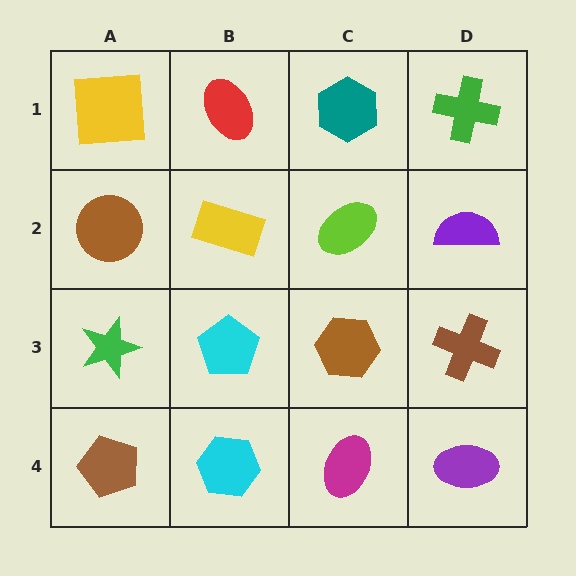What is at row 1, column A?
A yellow square.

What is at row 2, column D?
A purple semicircle.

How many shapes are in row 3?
4 shapes.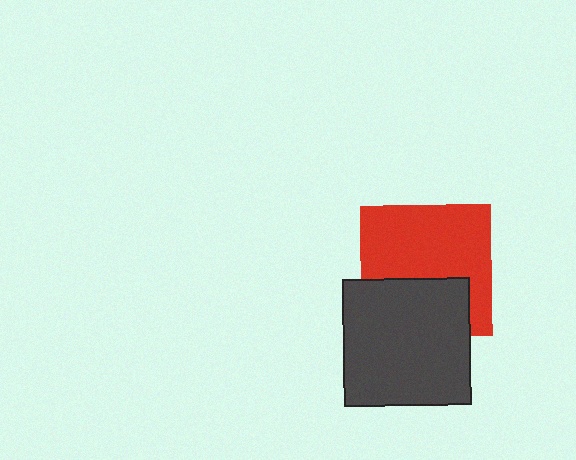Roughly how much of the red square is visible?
About half of it is visible (roughly 62%).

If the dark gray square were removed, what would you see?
You would see the complete red square.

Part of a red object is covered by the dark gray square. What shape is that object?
It is a square.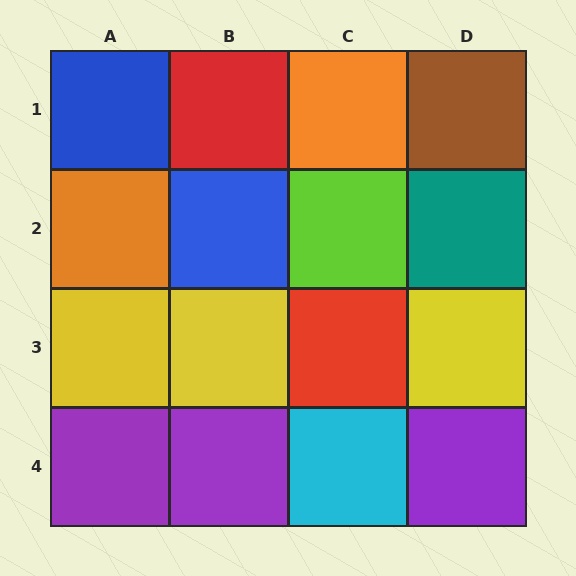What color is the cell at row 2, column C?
Lime.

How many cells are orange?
2 cells are orange.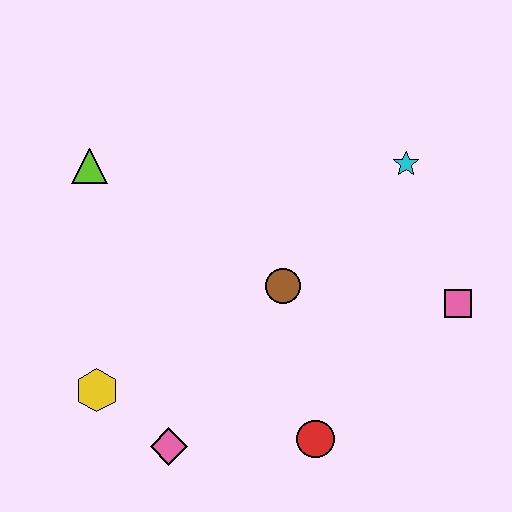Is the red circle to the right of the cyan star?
No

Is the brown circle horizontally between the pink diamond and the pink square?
Yes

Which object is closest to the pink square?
The cyan star is closest to the pink square.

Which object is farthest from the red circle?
The lime triangle is farthest from the red circle.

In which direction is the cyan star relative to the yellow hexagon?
The cyan star is to the right of the yellow hexagon.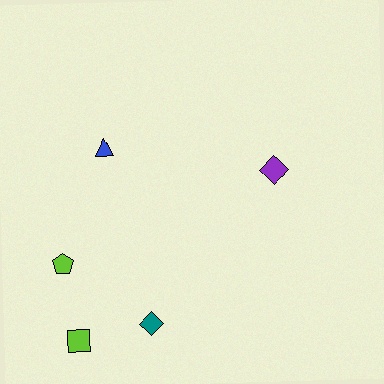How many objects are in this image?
There are 5 objects.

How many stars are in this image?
There are no stars.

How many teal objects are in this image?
There is 1 teal object.